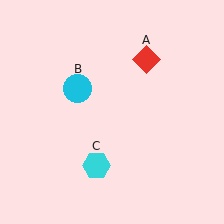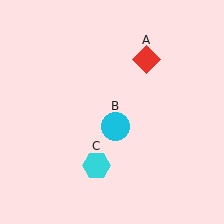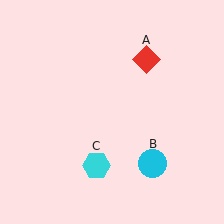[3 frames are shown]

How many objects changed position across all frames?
1 object changed position: cyan circle (object B).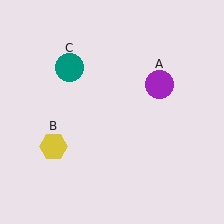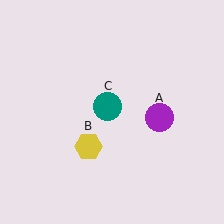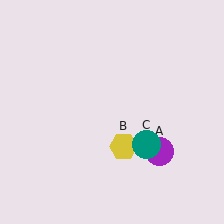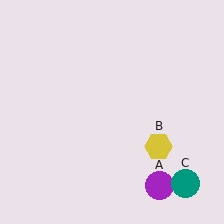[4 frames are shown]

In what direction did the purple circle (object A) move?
The purple circle (object A) moved down.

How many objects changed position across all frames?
3 objects changed position: purple circle (object A), yellow hexagon (object B), teal circle (object C).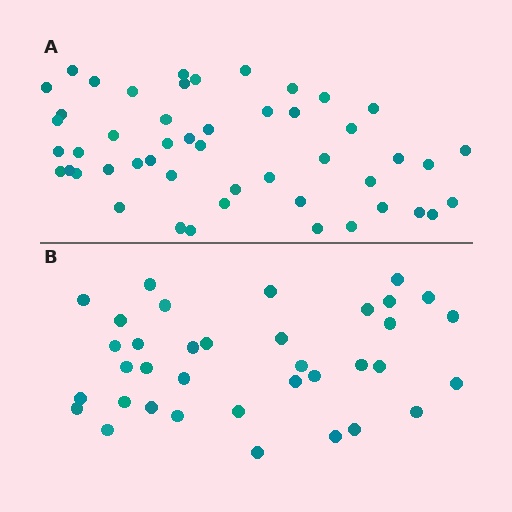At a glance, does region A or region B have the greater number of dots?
Region A (the top region) has more dots.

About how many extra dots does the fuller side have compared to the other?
Region A has approximately 15 more dots than region B.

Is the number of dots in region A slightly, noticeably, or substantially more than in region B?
Region A has noticeably more, but not dramatically so. The ratio is roughly 1.4 to 1.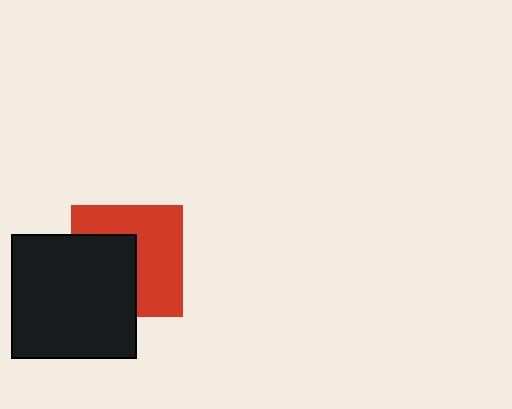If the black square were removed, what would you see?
You would see the complete red square.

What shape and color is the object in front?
The object in front is a black square.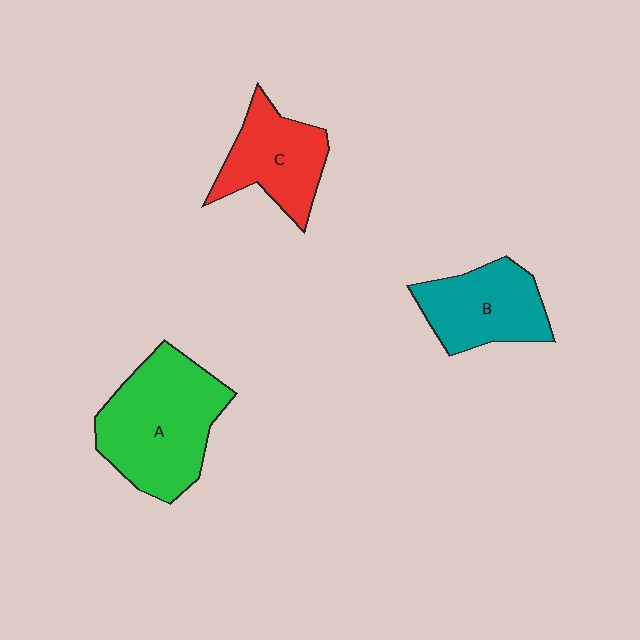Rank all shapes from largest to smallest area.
From largest to smallest: A (green), B (teal), C (red).